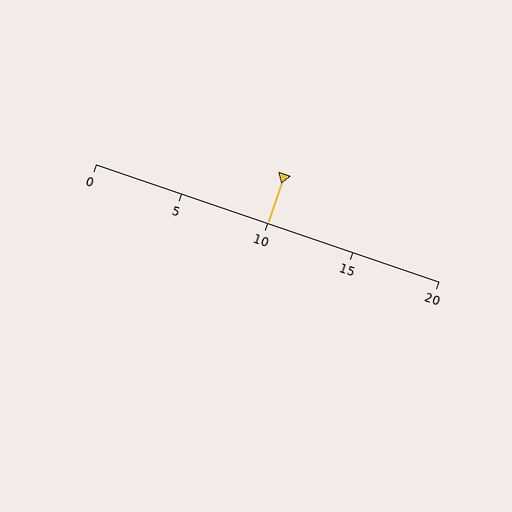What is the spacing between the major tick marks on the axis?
The major ticks are spaced 5 apart.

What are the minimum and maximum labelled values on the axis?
The axis runs from 0 to 20.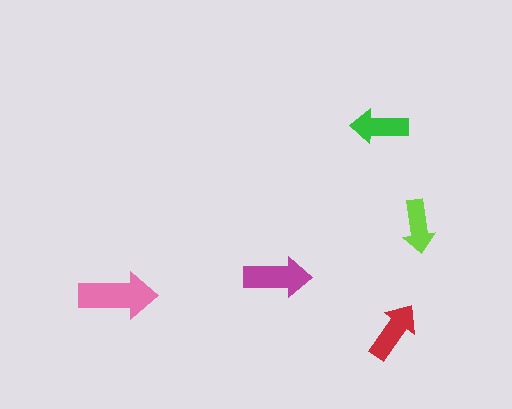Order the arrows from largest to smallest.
the pink one, the magenta one, the red one, the green one, the lime one.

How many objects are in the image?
There are 5 objects in the image.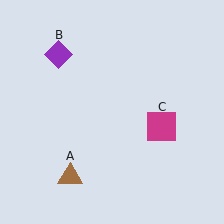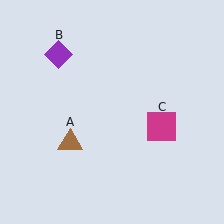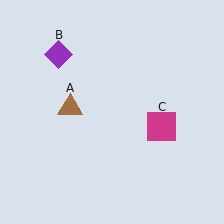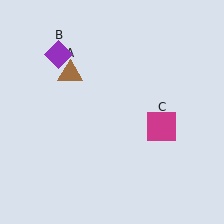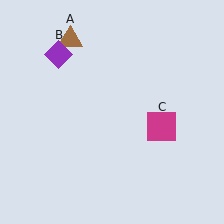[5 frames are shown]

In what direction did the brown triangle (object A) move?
The brown triangle (object A) moved up.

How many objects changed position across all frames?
1 object changed position: brown triangle (object A).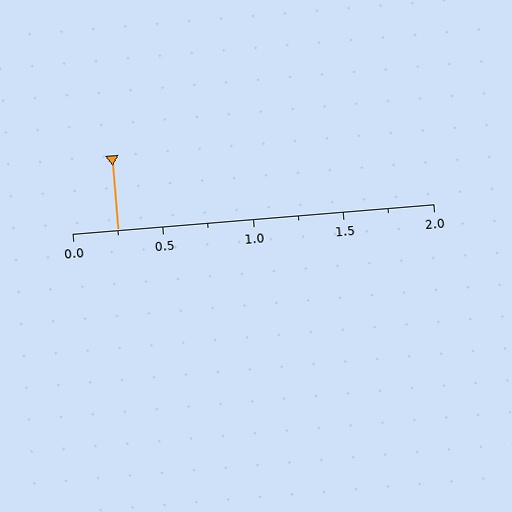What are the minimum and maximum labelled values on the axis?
The axis runs from 0.0 to 2.0.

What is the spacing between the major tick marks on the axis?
The major ticks are spaced 0.5 apart.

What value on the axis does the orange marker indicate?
The marker indicates approximately 0.25.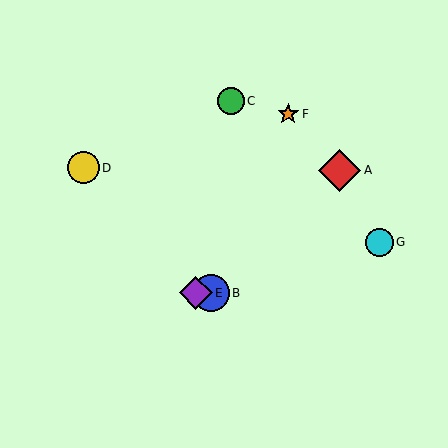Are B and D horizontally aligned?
No, B is at y≈293 and D is at y≈168.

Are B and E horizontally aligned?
Yes, both are at y≈293.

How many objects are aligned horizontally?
2 objects (B, E) are aligned horizontally.